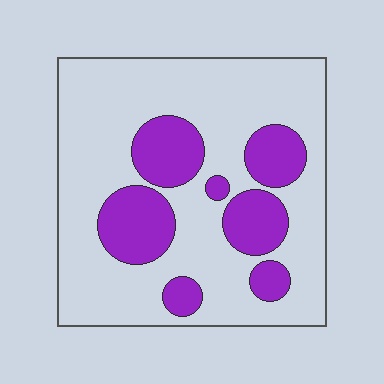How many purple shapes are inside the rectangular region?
7.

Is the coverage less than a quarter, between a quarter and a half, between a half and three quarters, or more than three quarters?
Between a quarter and a half.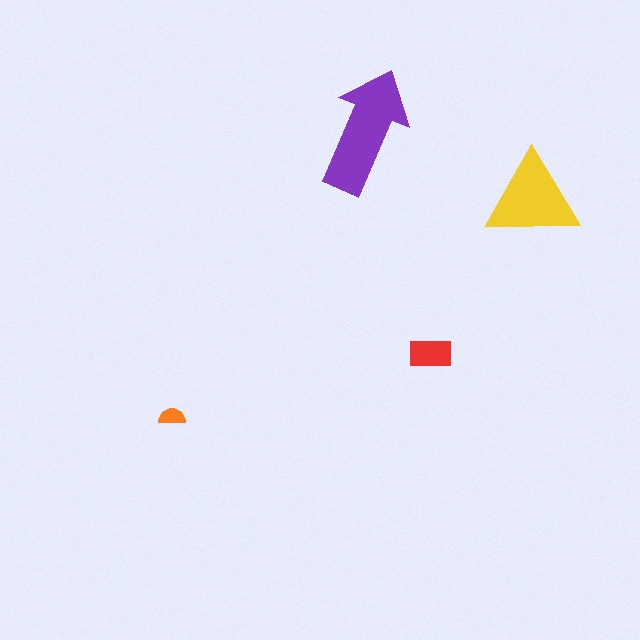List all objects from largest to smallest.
The purple arrow, the yellow triangle, the red rectangle, the orange semicircle.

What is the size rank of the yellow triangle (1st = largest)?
2nd.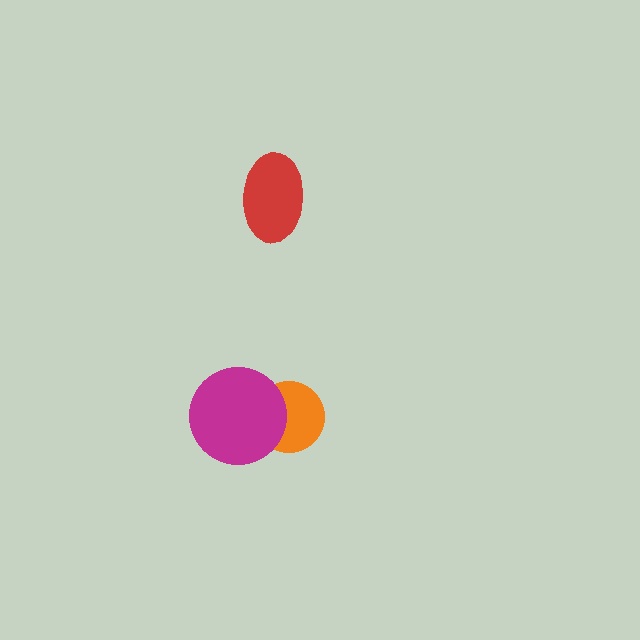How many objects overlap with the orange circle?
1 object overlaps with the orange circle.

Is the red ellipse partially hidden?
No, no other shape covers it.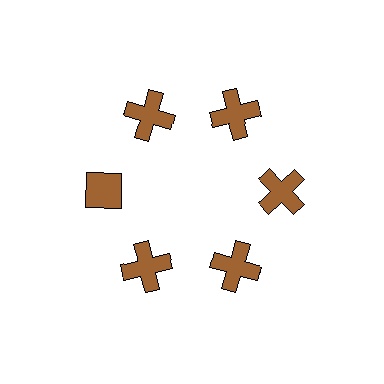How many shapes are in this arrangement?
There are 6 shapes arranged in a ring pattern.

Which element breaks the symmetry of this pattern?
The brown diamond at roughly the 9 o'clock position breaks the symmetry. All other shapes are brown crosses.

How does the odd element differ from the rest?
It has a different shape: diamond instead of cross.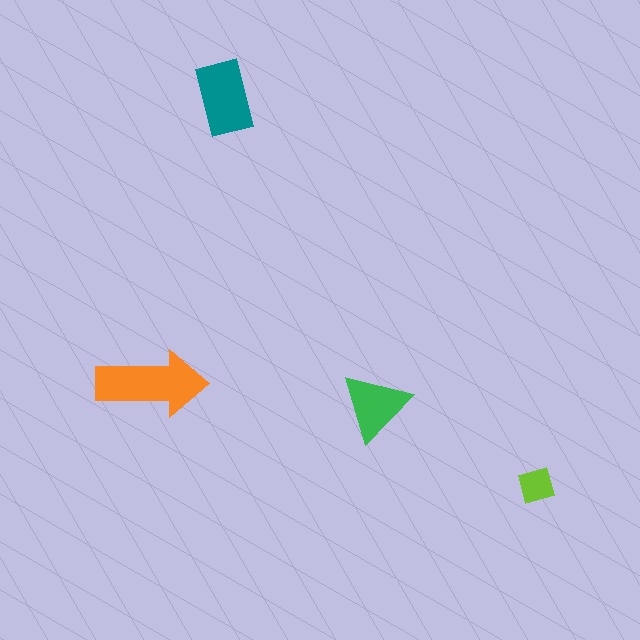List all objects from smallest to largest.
The lime diamond, the green triangle, the teal rectangle, the orange arrow.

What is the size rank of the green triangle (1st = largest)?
3rd.